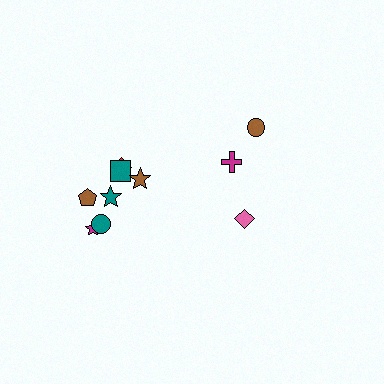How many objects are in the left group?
There are 7 objects.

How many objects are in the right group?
There are 3 objects.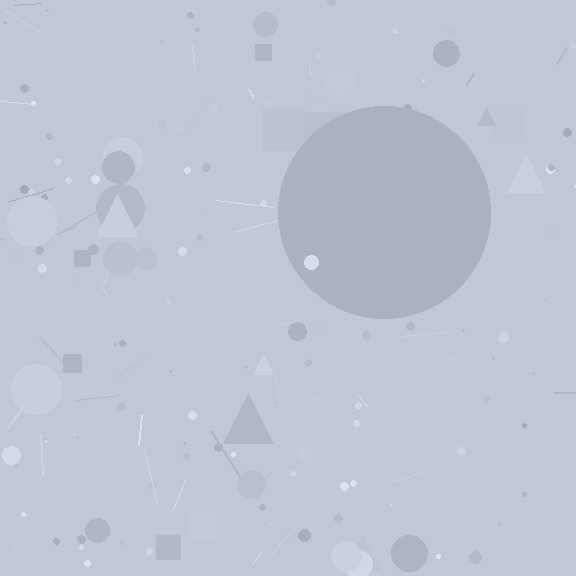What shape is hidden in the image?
A circle is hidden in the image.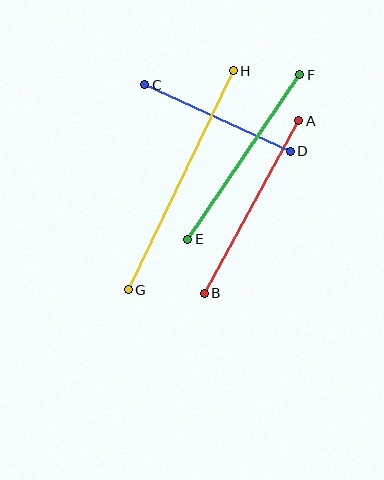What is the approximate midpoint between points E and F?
The midpoint is at approximately (244, 157) pixels.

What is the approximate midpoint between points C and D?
The midpoint is at approximately (218, 118) pixels.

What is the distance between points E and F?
The distance is approximately 199 pixels.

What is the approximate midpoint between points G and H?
The midpoint is at approximately (181, 180) pixels.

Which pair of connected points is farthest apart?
Points G and H are farthest apart.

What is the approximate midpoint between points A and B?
The midpoint is at approximately (252, 207) pixels.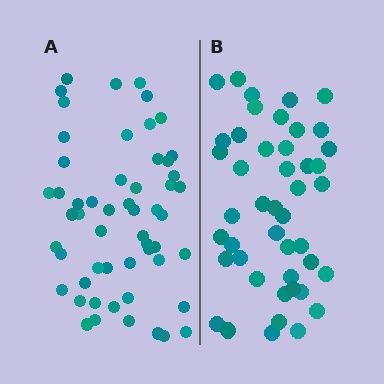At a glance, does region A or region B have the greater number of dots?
Region A (the left region) has more dots.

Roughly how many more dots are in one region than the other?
Region A has roughly 10 or so more dots than region B.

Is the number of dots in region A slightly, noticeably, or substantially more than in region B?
Region A has only slightly more — the two regions are fairly close. The ratio is roughly 1.2 to 1.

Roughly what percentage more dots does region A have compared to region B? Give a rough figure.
About 20% more.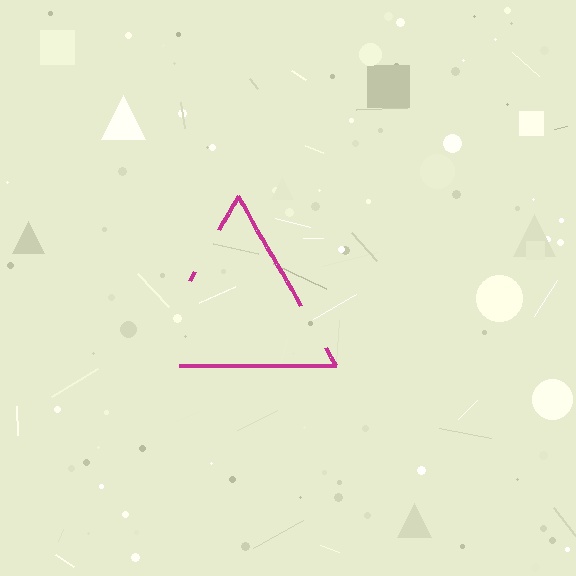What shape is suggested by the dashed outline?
The dashed outline suggests a triangle.